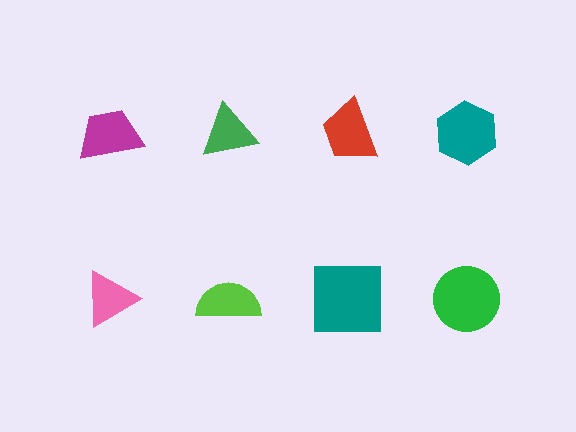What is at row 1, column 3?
A red trapezoid.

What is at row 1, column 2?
A green triangle.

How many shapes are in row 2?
4 shapes.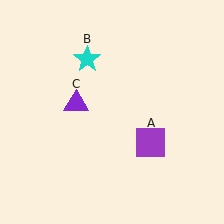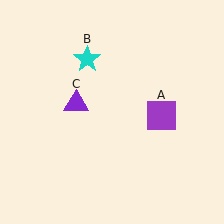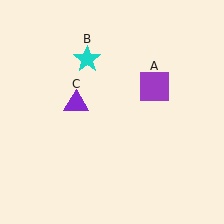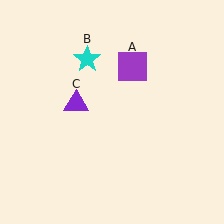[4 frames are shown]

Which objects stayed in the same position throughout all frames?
Cyan star (object B) and purple triangle (object C) remained stationary.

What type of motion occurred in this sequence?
The purple square (object A) rotated counterclockwise around the center of the scene.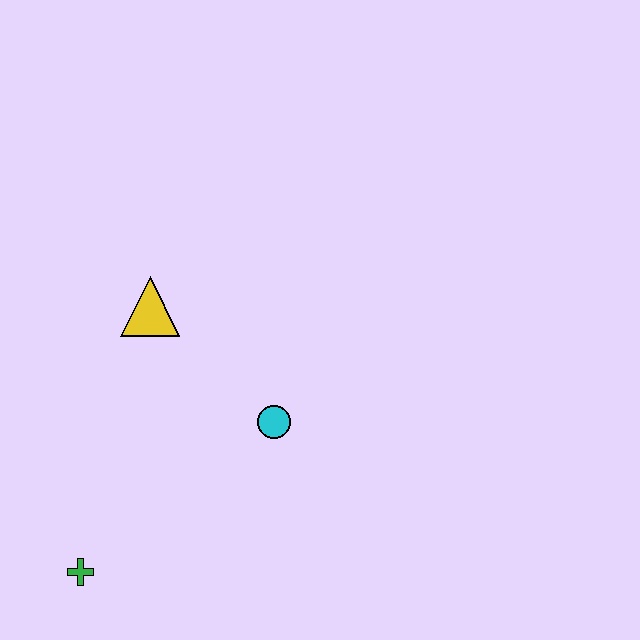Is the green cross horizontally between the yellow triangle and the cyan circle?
No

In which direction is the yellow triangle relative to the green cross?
The yellow triangle is above the green cross.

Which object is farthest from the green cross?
The yellow triangle is farthest from the green cross.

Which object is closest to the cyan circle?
The yellow triangle is closest to the cyan circle.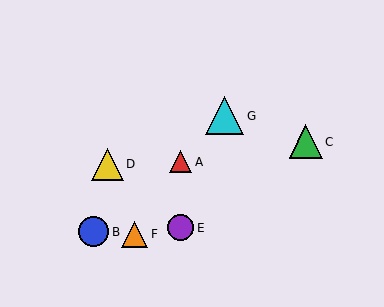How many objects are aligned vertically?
2 objects (A, E) are aligned vertically.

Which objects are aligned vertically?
Objects A, E are aligned vertically.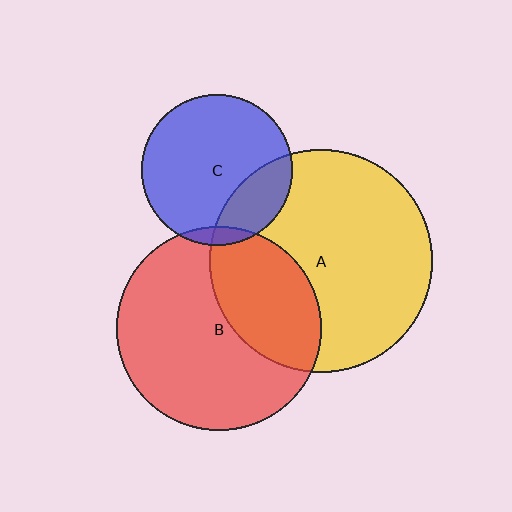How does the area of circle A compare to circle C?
Approximately 2.2 times.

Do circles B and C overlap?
Yes.